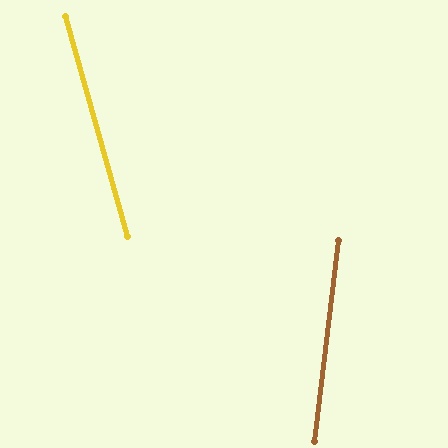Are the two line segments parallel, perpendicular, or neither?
Neither parallel nor perpendicular — they differ by about 23°.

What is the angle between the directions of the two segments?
Approximately 23 degrees.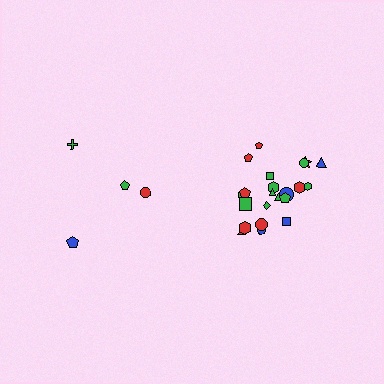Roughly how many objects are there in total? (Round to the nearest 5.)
Roughly 25 objects in total.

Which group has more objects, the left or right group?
The right group.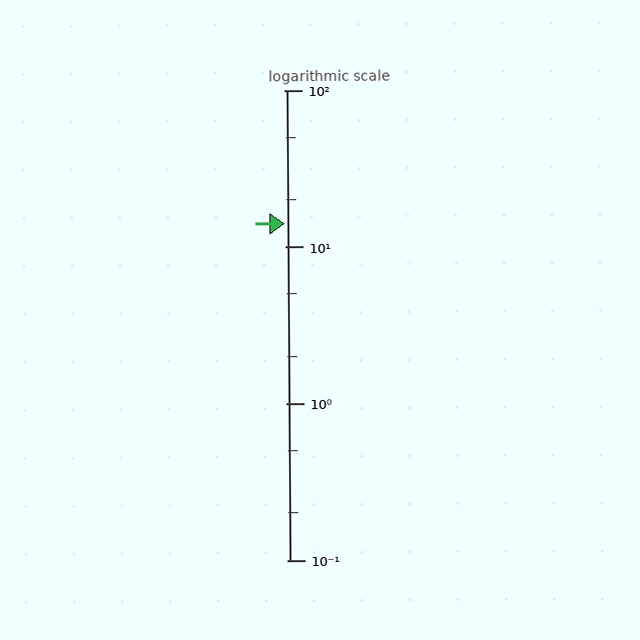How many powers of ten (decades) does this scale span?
The scale spans 3 decades, from 0.1 to 100.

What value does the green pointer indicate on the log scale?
The pointer indicates approximately 14.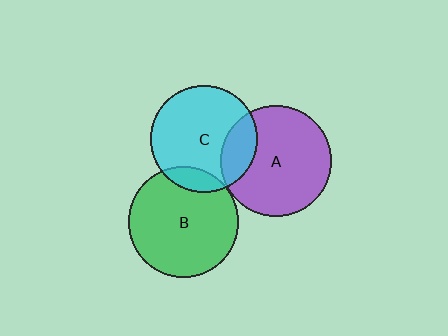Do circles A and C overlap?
Yes.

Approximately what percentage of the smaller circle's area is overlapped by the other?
Approximately 20%.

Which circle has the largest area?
Circle A (purple).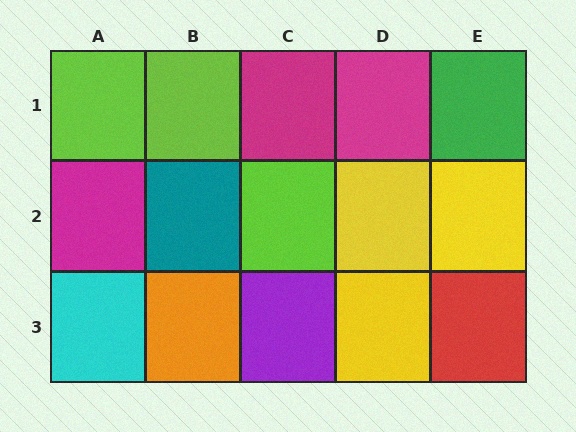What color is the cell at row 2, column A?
Magenta.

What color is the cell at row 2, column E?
Yellow.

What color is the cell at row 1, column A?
Lime.